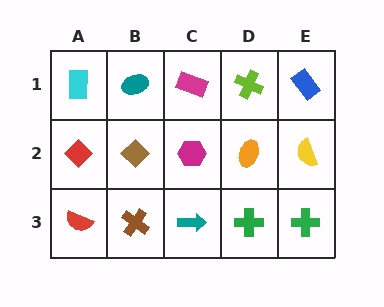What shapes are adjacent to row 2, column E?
A blue rectangle (row 1, column E), a green cross (row 3, column E), an orange ellipse (row 2, column D).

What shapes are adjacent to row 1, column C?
A magenta hexagon (row 2, column C), a teal ellipse (row 1, column B), a lime cross (row 1, column D).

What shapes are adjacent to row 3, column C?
A magenta hexagon (row 2, column C), a brown cross (row 3, column B), a green cross (row 3, column D).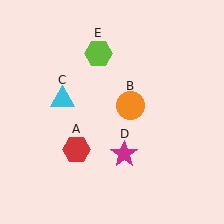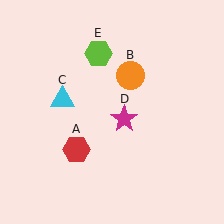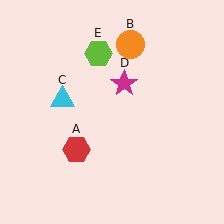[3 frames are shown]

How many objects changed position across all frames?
2 objects changed position: orange circle (object B), magenta star (object D).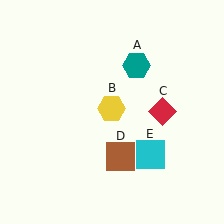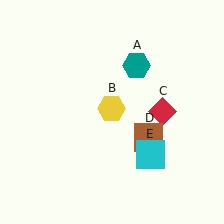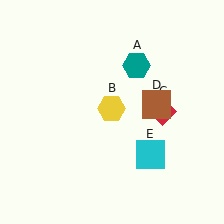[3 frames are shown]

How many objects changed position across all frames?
1 object changed position: brown square (object D).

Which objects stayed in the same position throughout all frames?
Teal hexagon (object A) and yellow hexagon (object B) and red diamond (object C) and cyan square (object E) remained stationary.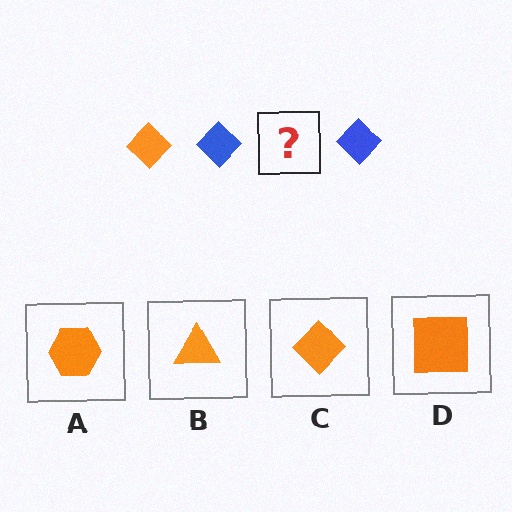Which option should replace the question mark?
Option C.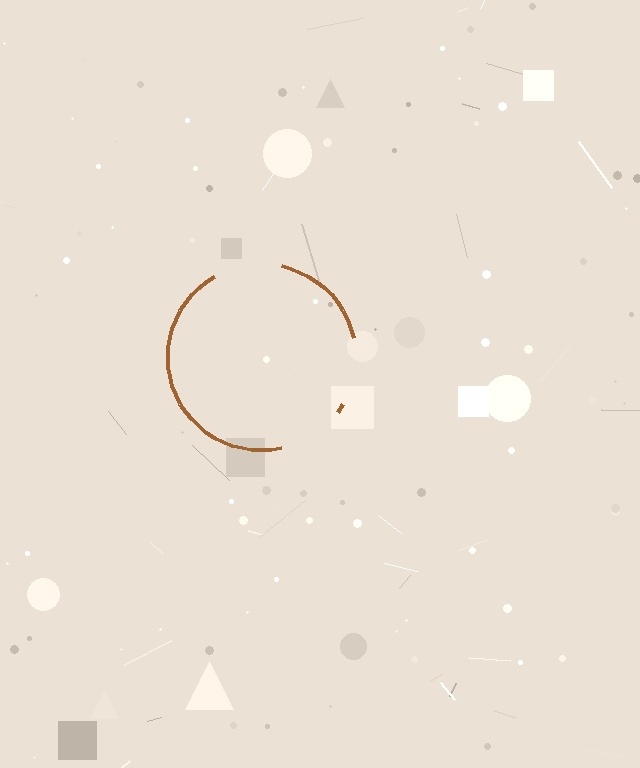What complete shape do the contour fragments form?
The contour fragments form a circle.